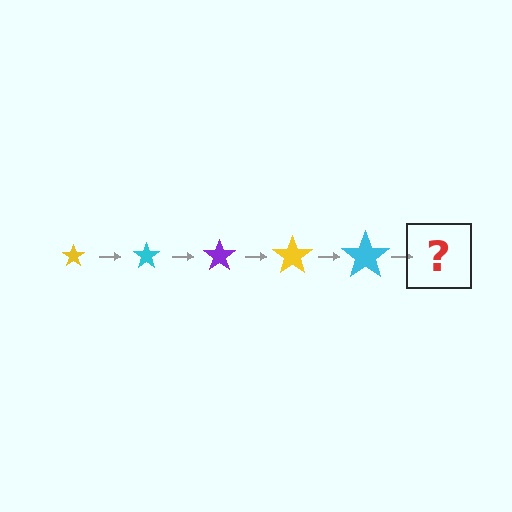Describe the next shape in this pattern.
It should be a purple star, larger than the previous one.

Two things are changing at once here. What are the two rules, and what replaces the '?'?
The two rules are that the star grows larger each step and the color cycles through yellow, cyan, and purple. The '?' should be a purple star, larger than the previous one.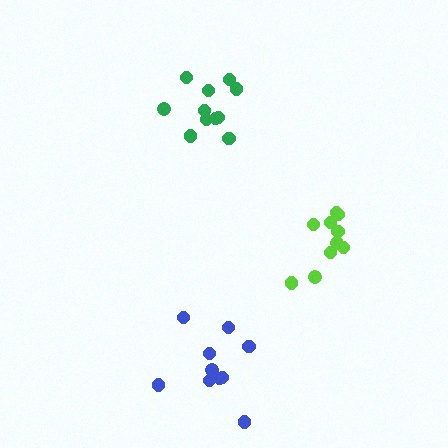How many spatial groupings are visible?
There are 3 spatial groupings.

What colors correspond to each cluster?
The clusters are colored: lime, green, blue.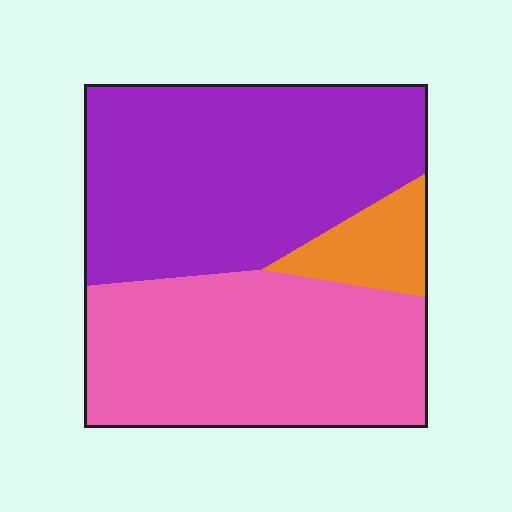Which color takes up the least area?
Orange, at roughly 10%.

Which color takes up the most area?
Purple, at roughly 50%.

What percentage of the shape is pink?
Pink takes up about two fifths (2/5) of the shape.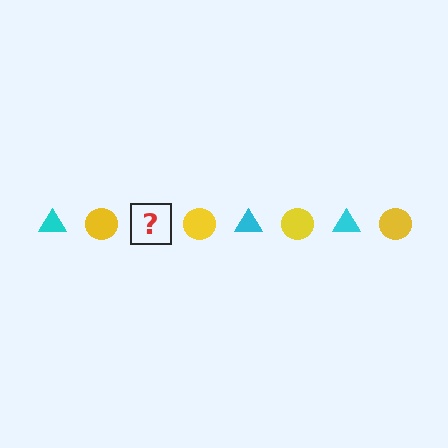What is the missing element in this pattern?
The missing element is a cyan triangle.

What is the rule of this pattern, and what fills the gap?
The rule is that the pattern alternates between cyan triangle and yellow circle. The gap should be filled with a cyan triangle.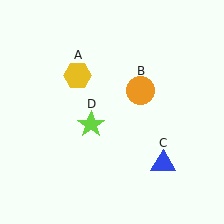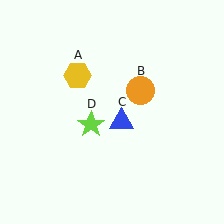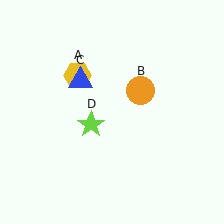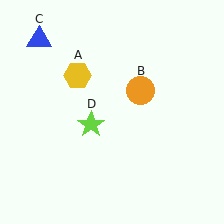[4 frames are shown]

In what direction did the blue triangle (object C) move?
The blue triangle (object C) moved up and to the left.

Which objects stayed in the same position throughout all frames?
Yellow hexagon (object A) and orange circle (object B) and lime star (object D) remained stationary.